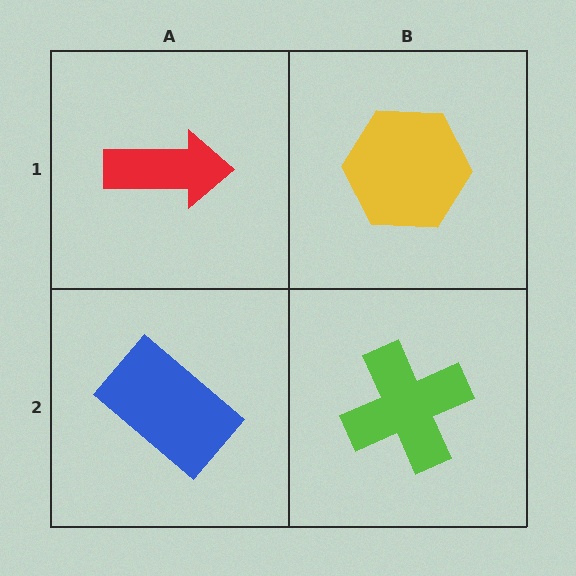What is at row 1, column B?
A yellow hexagon.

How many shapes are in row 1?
2 shapes.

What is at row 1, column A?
A red arrow.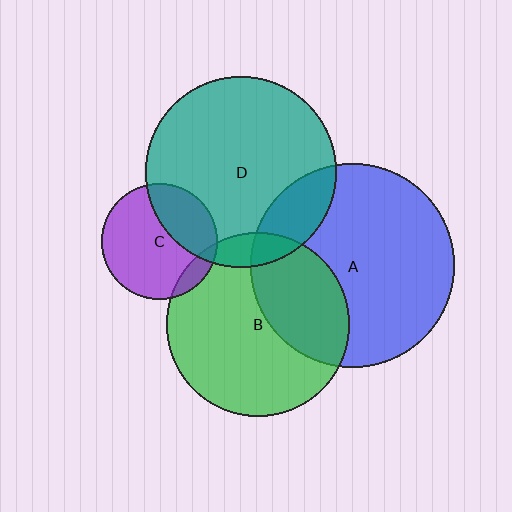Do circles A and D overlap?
Yes.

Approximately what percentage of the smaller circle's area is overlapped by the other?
Approximately 15%.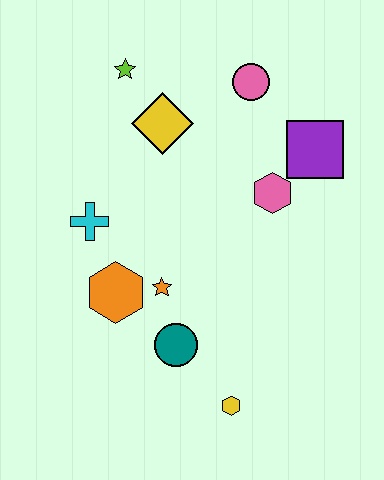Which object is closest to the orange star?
The orange hexagon is closest to the orange star.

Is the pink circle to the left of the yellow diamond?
No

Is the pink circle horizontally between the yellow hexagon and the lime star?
No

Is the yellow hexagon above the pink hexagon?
No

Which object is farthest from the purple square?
The yellow hexagon is farthest from the purple square.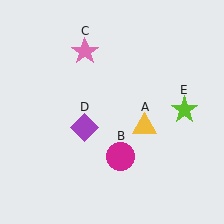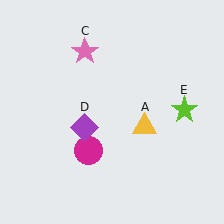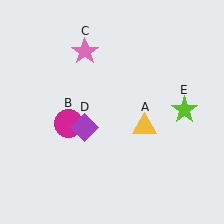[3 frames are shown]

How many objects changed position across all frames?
1 object changed position: magenta circle (object B).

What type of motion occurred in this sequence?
The magenta circle (object B) rotated clockwise around the center of the scene.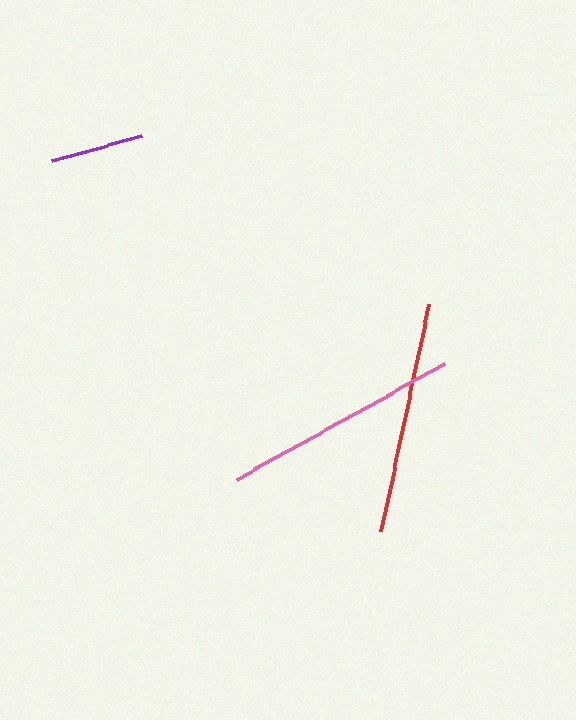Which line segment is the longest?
The pink line is the longest at approximately 239 pixels.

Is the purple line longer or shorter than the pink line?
The pink line is longer than the purple line.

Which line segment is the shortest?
The purple line is the shortest at approximately 93 pixels.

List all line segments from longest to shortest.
From longest to shortest: pink, red, purple.